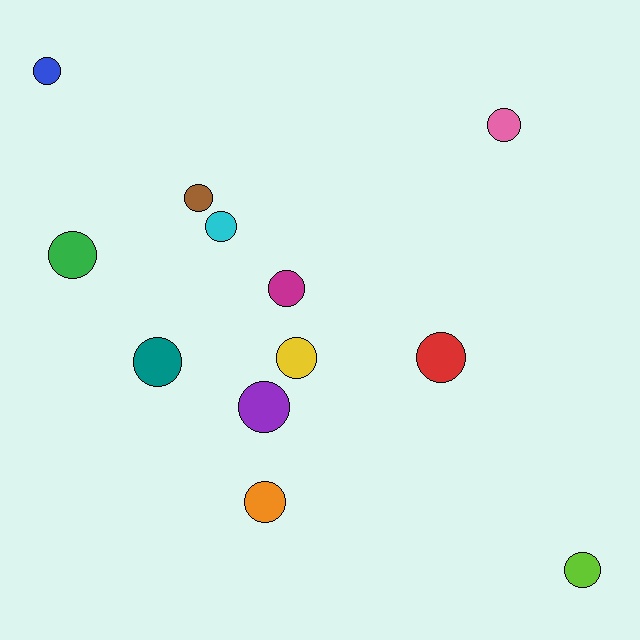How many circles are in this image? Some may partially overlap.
There are 12 circles.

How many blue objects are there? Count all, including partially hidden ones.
There is 1 blue object.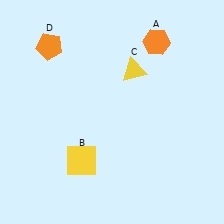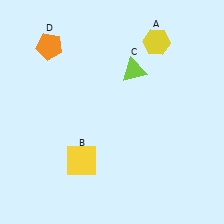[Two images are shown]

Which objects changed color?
A changed from orange to yellow. C changed from yellow to lime.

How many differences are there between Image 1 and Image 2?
There are 2 differences between the two images.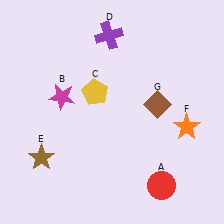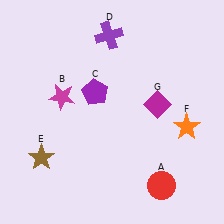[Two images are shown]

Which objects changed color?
C changed from yellow to purple. G changed from brown to magenta.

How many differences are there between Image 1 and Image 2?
There are 2 differences between the two images.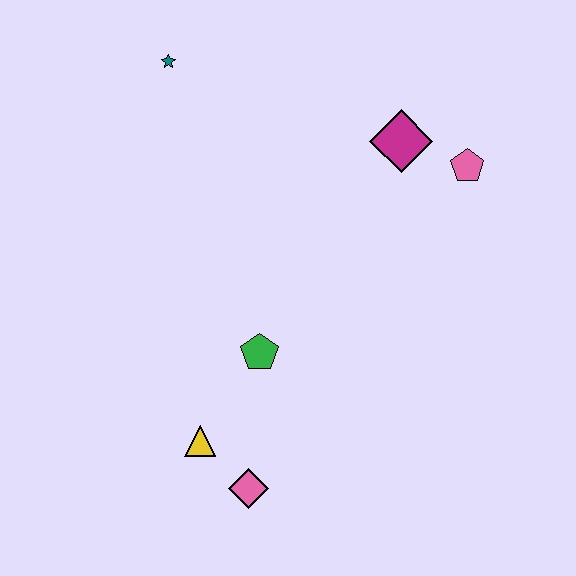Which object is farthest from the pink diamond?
The teal star is farthest from the pink diamond.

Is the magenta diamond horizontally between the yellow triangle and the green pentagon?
No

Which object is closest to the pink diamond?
The yellow triangle is closest to the pink diamond.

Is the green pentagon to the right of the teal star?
Yes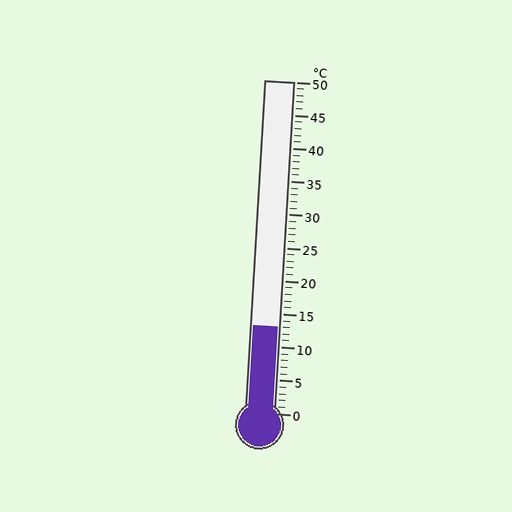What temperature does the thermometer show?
The thermometer shows approximately 13°C.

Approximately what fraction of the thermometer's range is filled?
The thermometer is filled to approximately 25% of its range.